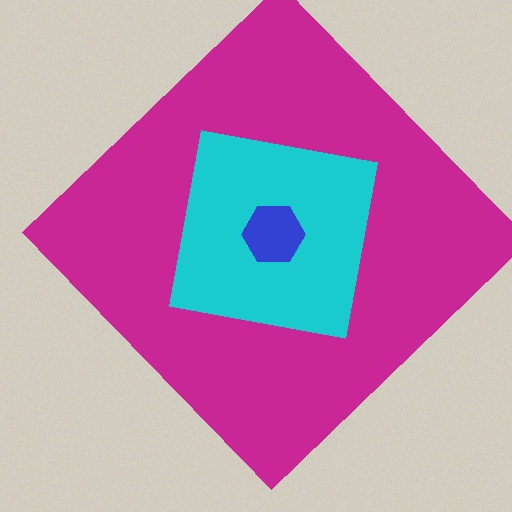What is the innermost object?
The blue hexagon.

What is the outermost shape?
The magenta diamond.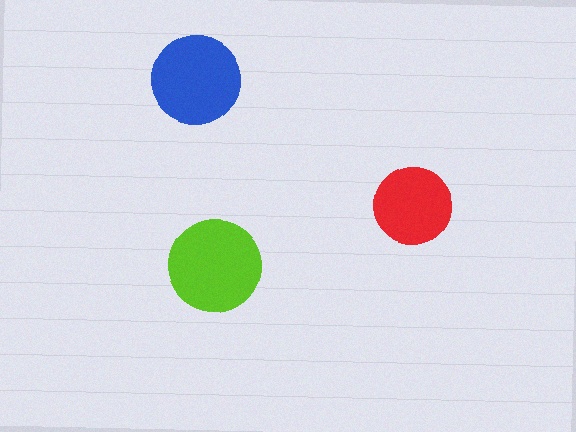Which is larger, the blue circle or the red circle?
The blue one.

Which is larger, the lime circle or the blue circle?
The lime one.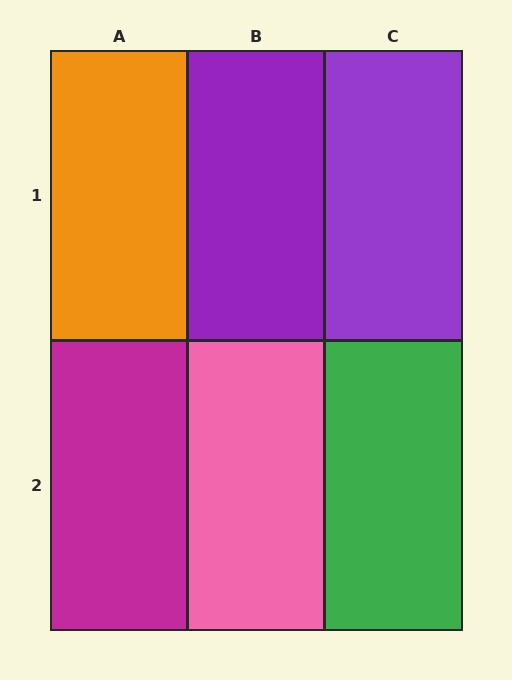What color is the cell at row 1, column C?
Purple.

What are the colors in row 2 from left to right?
Magenta, pink, green.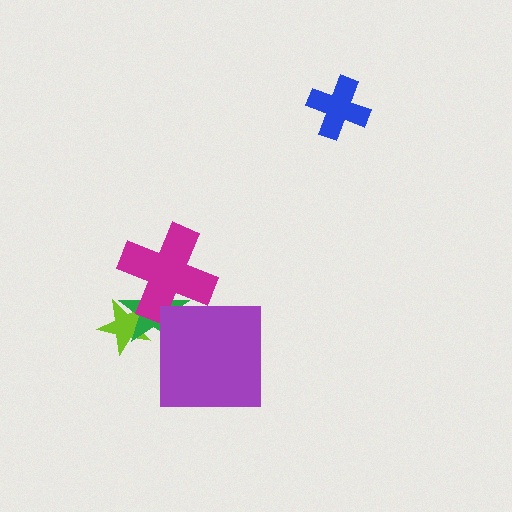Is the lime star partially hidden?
Yes, it is partially covered by another shape.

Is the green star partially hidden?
Yes, it is partially covered by another shape.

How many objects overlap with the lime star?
2 objects overlap with the lime star.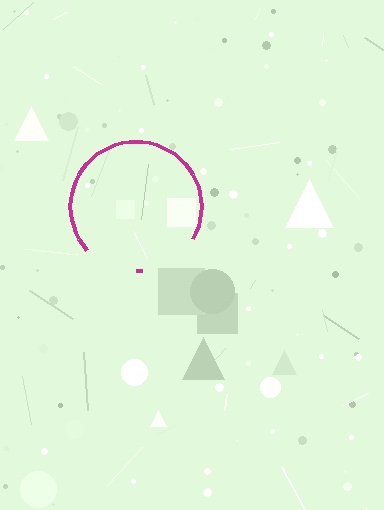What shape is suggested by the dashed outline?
The dashed outline suggests a circle.